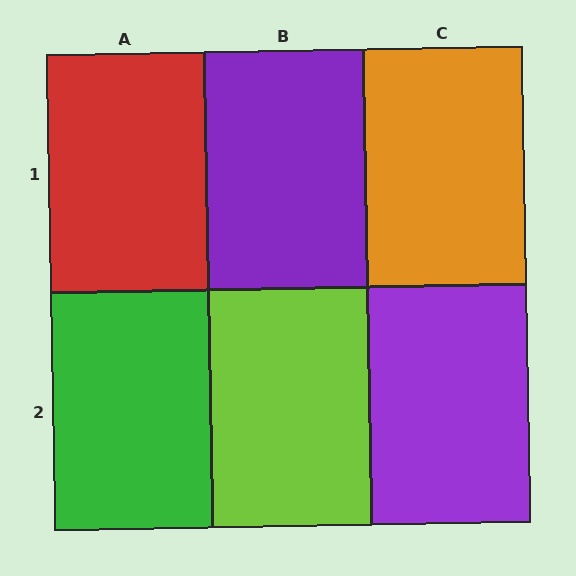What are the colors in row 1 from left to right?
Red, purple, orange.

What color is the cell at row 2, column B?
Lime.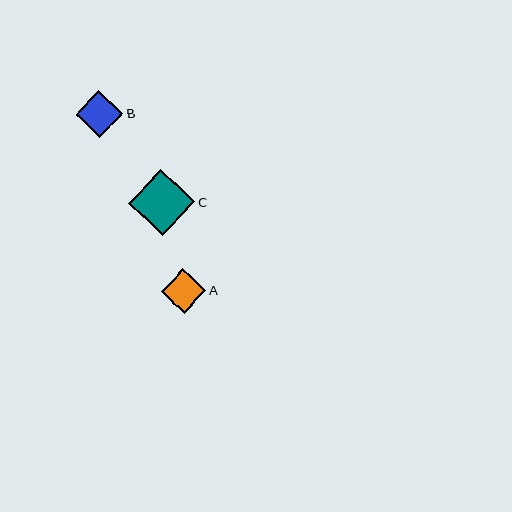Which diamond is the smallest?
Diamond A is the smallest with a size of approximately 44 pixels.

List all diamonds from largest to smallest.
From largest to smallest: C, B, A.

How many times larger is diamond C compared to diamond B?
Diamond C is approximately 1.4 times the size of diamond B.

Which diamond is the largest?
Diamond C is the largest with a size of approximately 66 pixels.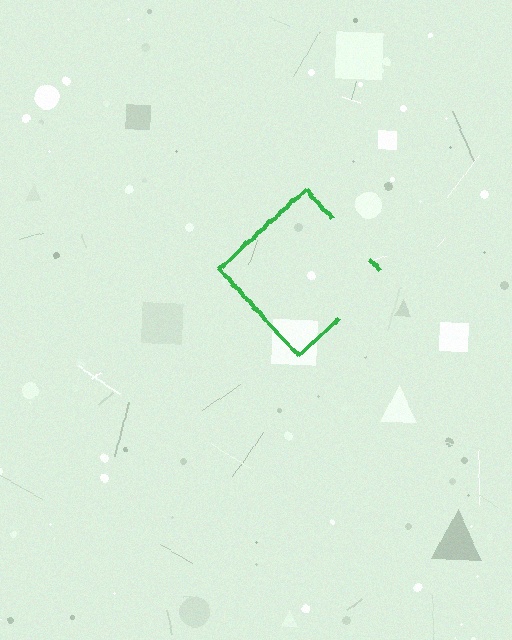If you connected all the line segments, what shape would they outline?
They would outline a diamond.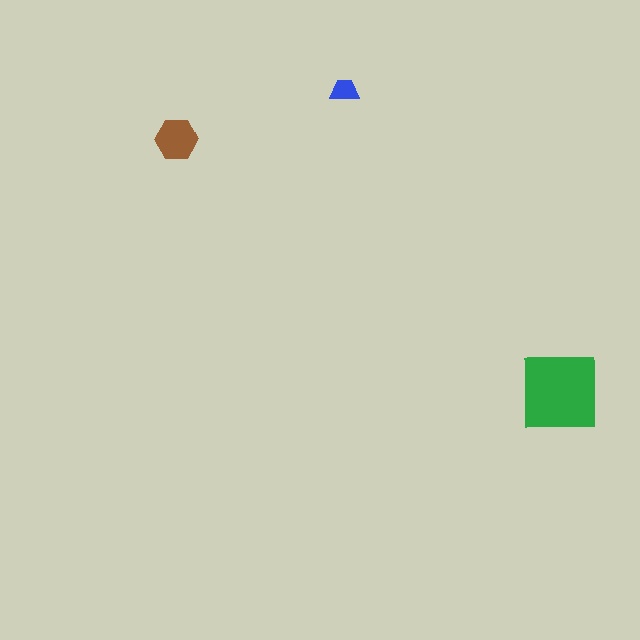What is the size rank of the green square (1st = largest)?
1st.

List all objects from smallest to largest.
The blue trapezoid, the brown hexagon, the green square.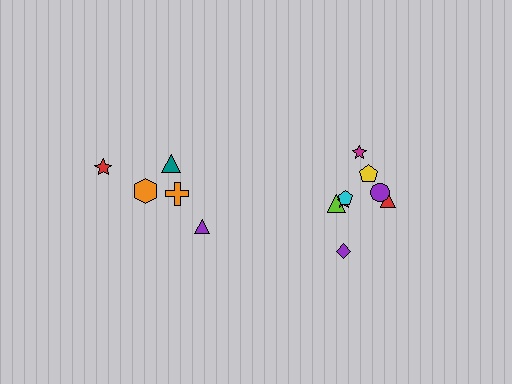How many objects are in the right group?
There are 8 objects.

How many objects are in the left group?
There are 5 objects.